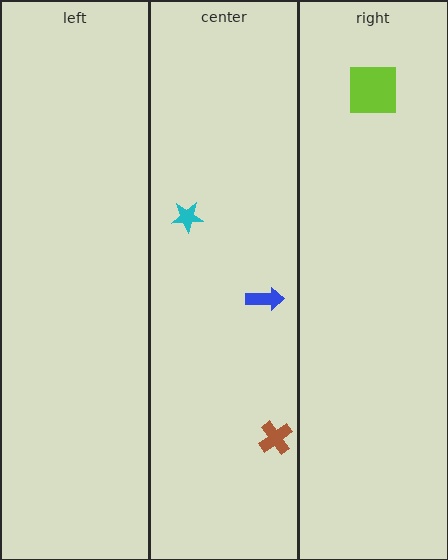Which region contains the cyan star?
The center region.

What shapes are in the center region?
The blue arrow, the brown cross, the cyan star.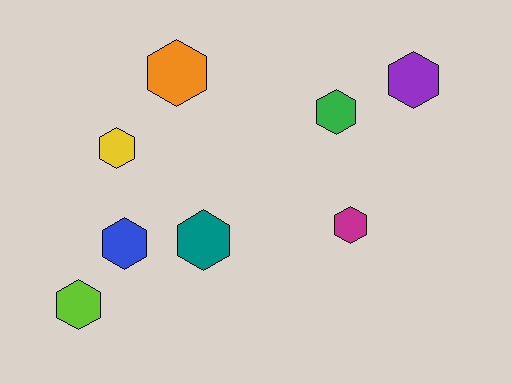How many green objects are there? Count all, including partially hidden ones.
There is 1 green object.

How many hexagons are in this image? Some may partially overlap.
There are 8 hexagons.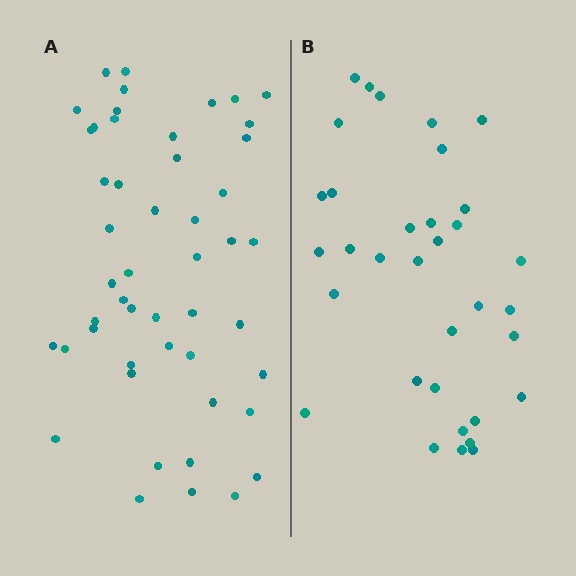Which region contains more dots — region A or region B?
Region A (the left region) has more dots.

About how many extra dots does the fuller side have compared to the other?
Region A has approximately 15 more dots than region B.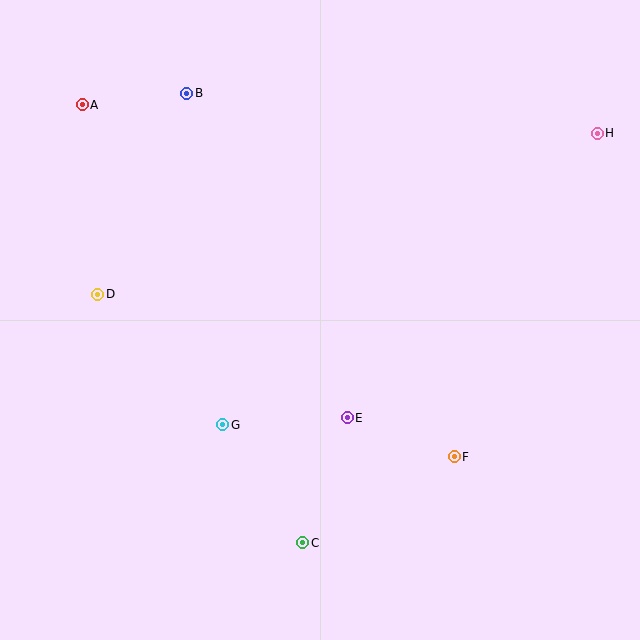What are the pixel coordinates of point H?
Point H is at (597, 133).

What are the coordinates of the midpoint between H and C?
The midpoint between H and C is at (450, 338).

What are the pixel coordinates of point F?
Point F is at (454, 457).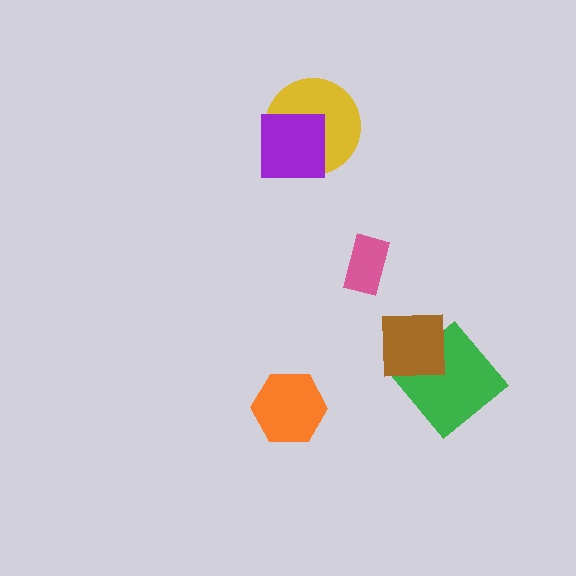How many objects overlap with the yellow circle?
1 object overlaps with the yellow circle.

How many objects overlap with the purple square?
1 object overlaps with the purple square.